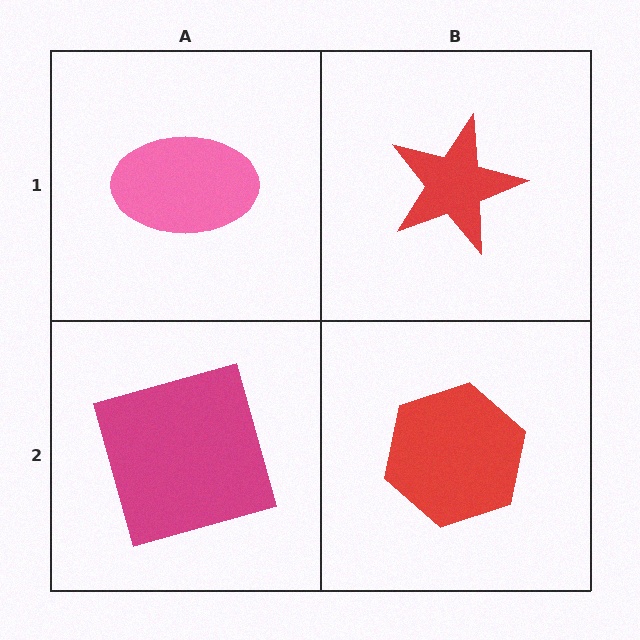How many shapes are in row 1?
2 shapes.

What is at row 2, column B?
A red hexagon.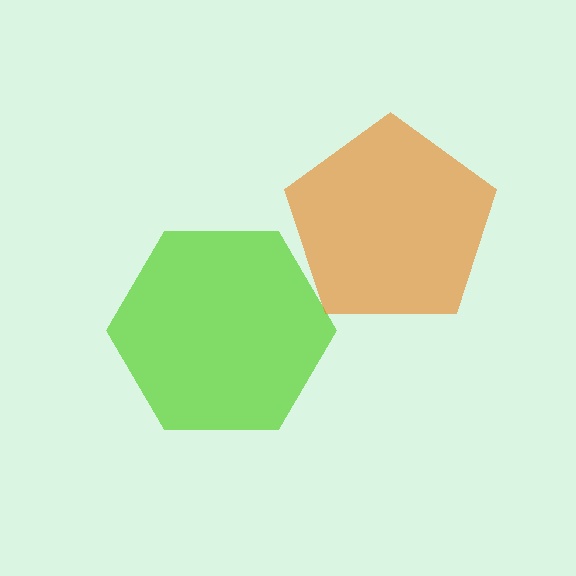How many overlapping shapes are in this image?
There are 2 overlapping shapes in the image.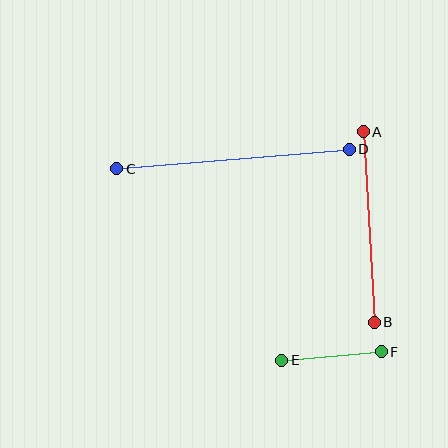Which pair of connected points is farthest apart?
Points C and D are farthest apart.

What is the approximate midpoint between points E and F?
The midpoint is at approximately (331, 356) pixels.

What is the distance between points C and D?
The distance is approximately 233 pixels.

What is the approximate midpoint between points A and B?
The midpoint is at approximately (369, 227) pixels.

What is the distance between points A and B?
The distance is approximately 190 pixels.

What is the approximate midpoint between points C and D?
The midpoint is at approximately (233, 159) pixels.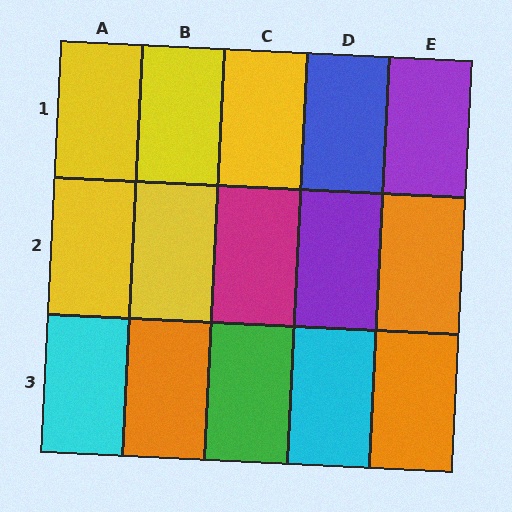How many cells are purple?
2 cells are purple.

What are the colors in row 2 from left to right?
Yellow, yellow, magenta, purple, orange.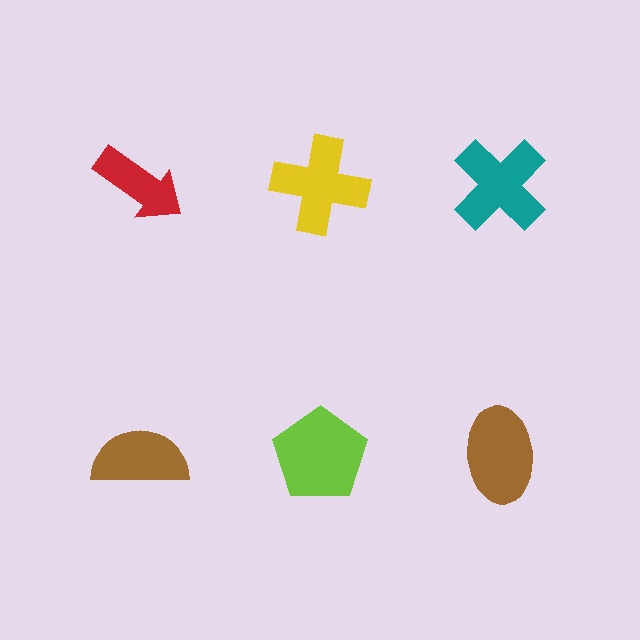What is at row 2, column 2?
A lime pentagon.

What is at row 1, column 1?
A red arrow.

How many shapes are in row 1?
3 shapes.